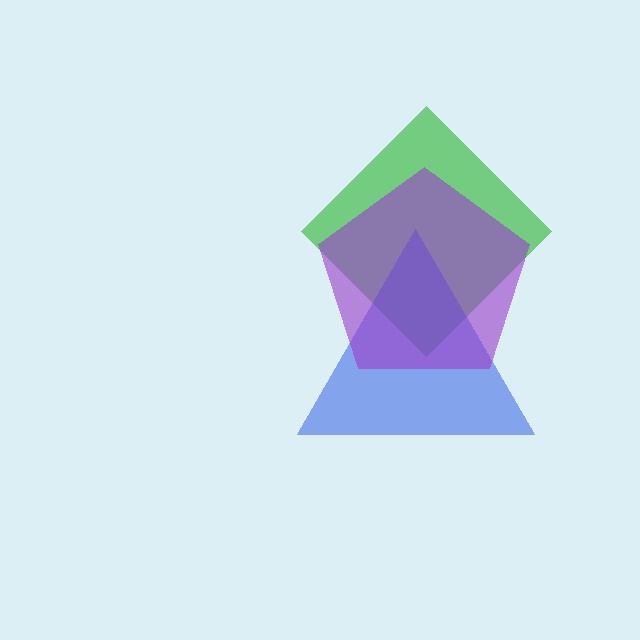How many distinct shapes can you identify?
There are 3 distinct shapes: a green diamond, a blue triangle, a purple pentagon.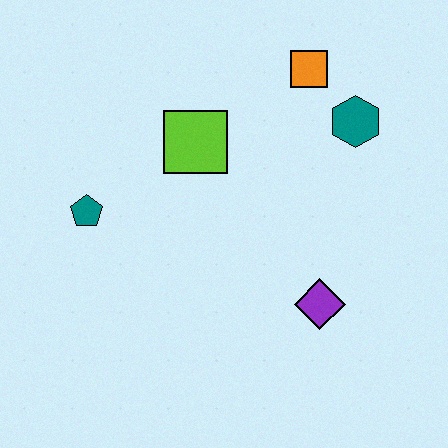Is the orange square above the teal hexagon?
Yes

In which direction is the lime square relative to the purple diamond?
The lime square is above the purple diamond.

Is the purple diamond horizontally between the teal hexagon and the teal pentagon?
Yes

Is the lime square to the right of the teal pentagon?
Yes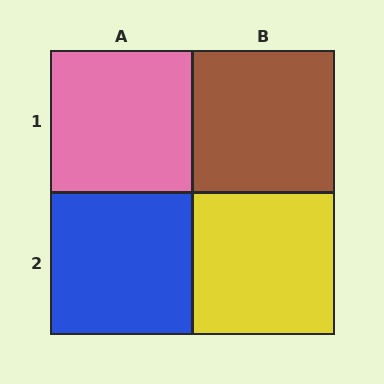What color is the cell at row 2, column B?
Yellow.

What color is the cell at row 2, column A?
Blue.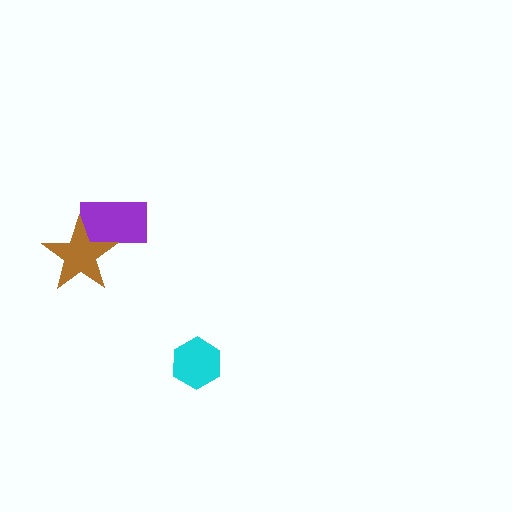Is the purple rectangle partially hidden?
Yes, it is partially covered by another shape.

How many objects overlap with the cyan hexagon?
0 objects overlap with the cyan hexagon.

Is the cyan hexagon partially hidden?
No, no other shape covers it.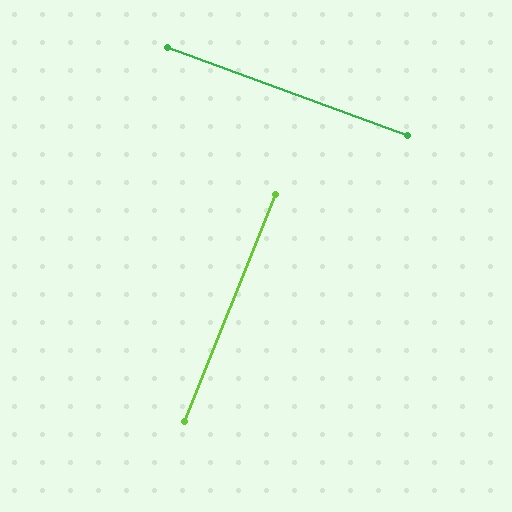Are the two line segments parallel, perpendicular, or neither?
Perpendicular — they meet at approximately 88°.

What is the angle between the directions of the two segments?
Approximately 88 degrees.